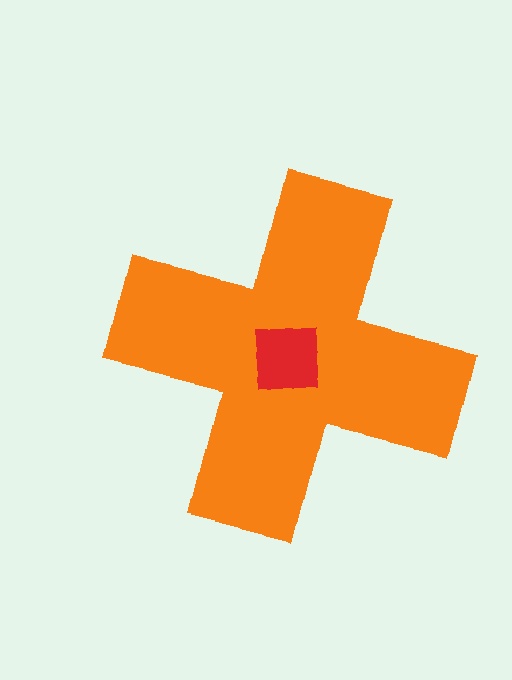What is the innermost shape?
The red square.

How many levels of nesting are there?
2.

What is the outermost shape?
The orange cross.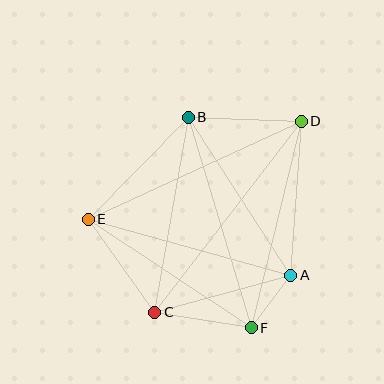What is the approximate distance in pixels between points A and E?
The distance between A and E is approximately 210 pixels.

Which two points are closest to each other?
Points A and F are closest to each other.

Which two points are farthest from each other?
Points C and D are farthest from each other.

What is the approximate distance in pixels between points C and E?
The distance between C and E is approximately 115 pixels.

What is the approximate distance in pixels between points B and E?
The distance between B and E is approximately 143 pixels.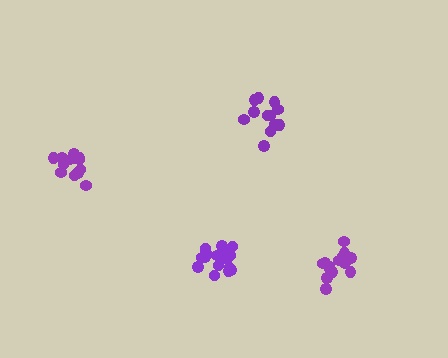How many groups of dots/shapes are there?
There are 4 groups.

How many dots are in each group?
Group 1: 16 dots, Group 2: 14 dots, Group 3: 13 dots, Group 4: 13 dots (56 total).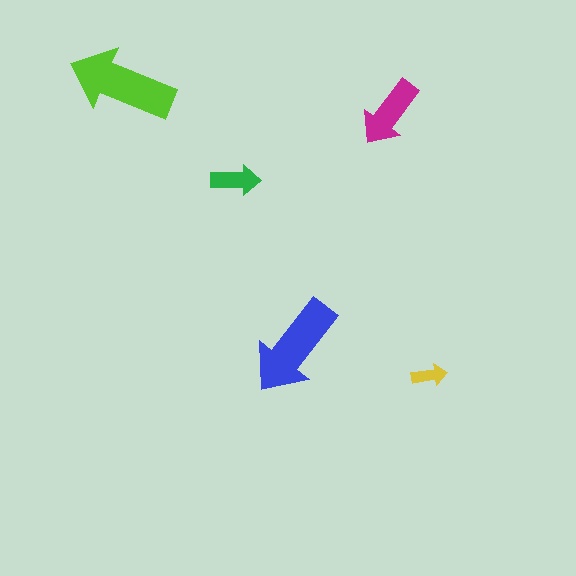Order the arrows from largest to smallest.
the lime one, the blue one, the magenta one, the green one, the yellow one.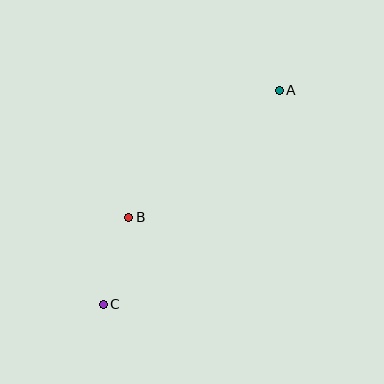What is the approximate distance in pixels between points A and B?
The distance between A and B is approximately 197 pixels.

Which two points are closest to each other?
Points B and C are closest to each other.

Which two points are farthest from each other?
Points A and C are farthest from each other.